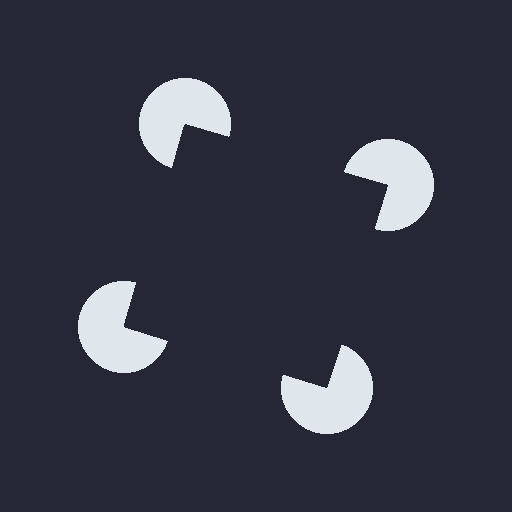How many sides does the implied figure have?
4 sides.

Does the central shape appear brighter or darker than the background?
It typically appears slightly darker than the background, even though no actual brightness change is drawn.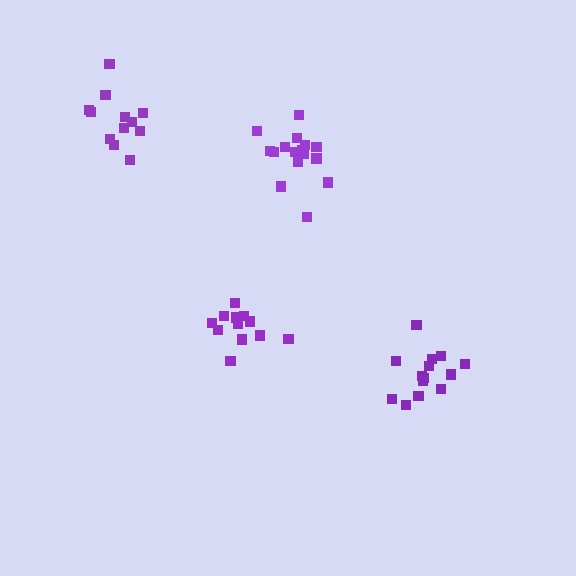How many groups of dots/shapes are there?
There are 4 groups.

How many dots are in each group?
Group 1: 15 dots, Group 2: 12 dots, Group 3: 12 dots, Group 4: 16 dots (55 total).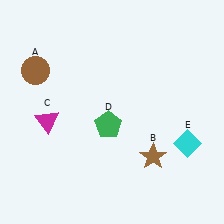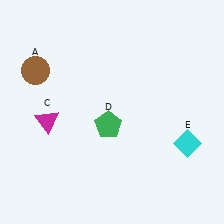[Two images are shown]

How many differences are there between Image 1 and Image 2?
There is 1 difference between the two images.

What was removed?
The brown star (B) was removed in Image 2.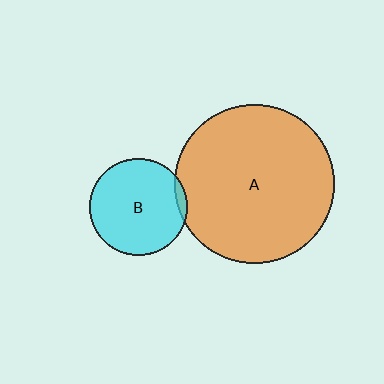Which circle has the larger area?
Circle A (orange).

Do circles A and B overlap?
Yes.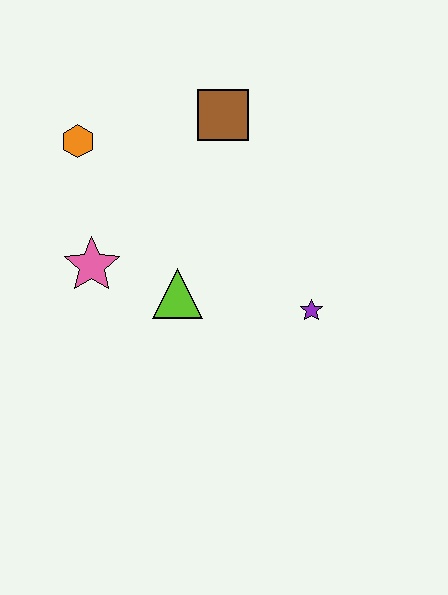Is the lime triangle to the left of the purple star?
Yes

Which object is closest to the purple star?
The lime triangle is closest to the purple star.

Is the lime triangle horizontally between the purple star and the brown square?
No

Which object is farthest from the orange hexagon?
The purple star is farthest from the orange hexagon.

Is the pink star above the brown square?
No